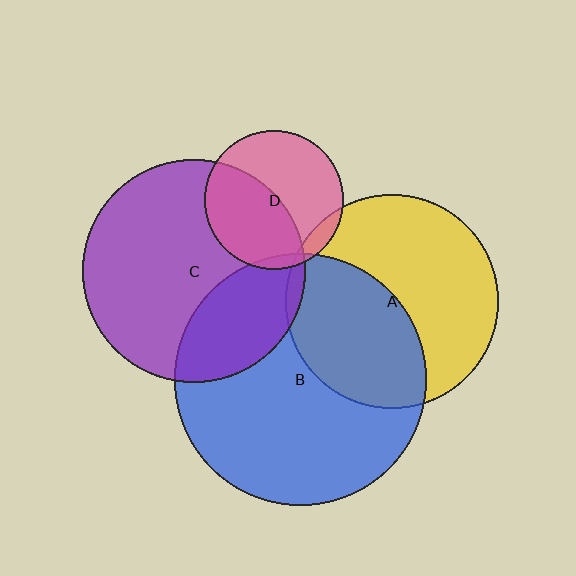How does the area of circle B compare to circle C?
Approximately 1.3 times.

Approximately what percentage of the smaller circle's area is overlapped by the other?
Approximately 45%.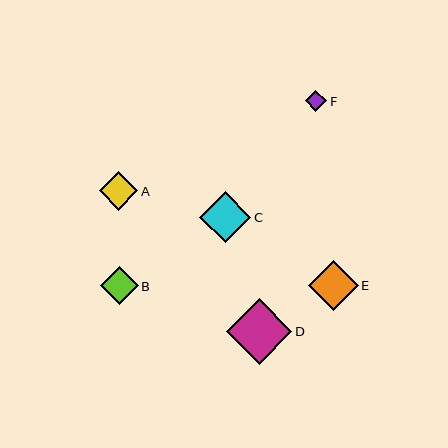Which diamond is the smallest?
Diamond F is the smallest with a size of approximately 22 pixels.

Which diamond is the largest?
Diamond D is the largest with a size of approximately 65 pixels.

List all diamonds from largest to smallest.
From largest to smallest: D, C, E, A, B, F.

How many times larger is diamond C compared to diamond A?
Diamond C is approximately 1.3 times the size of diamond A.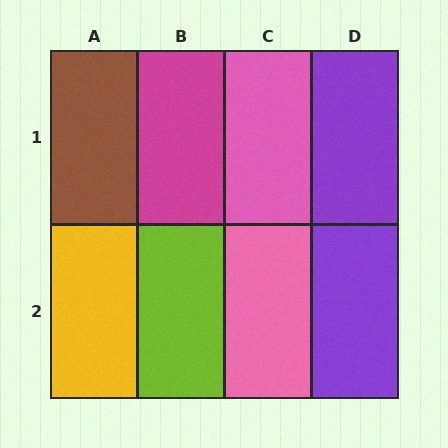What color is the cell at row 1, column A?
Brown.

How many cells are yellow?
1 cell is yellow.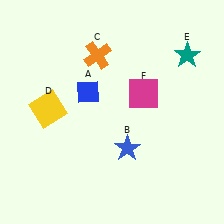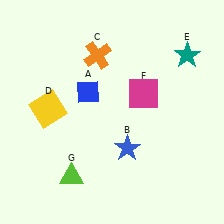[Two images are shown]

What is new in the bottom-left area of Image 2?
A lime triangle (G) was added in the bottom-left area of Image 2.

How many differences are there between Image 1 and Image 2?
There is 1 difference between the two images.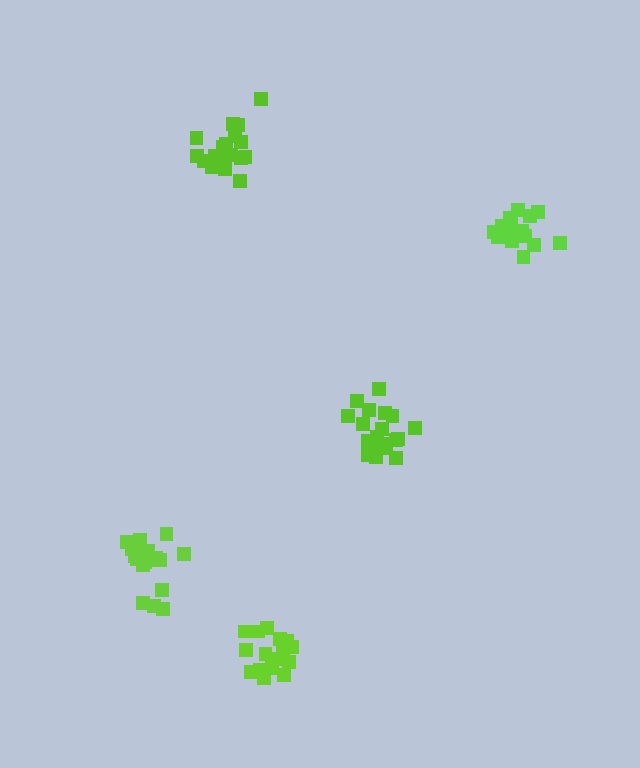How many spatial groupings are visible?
There are 5 spatial groupings.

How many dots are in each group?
Group 1: 20 dots, Group 2: 18 dots, Group 3: 17 dots, Group 4: 19 dots, Group 5: 21 dots (95 total).